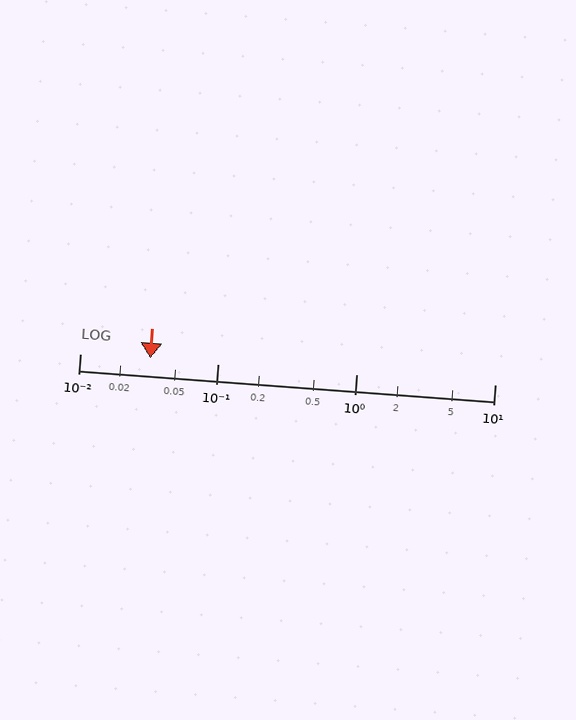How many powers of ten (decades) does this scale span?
The scale spans 3 decades, from 0.01 to 10.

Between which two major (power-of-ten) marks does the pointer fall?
The pointer is between 0.01 and 0.1.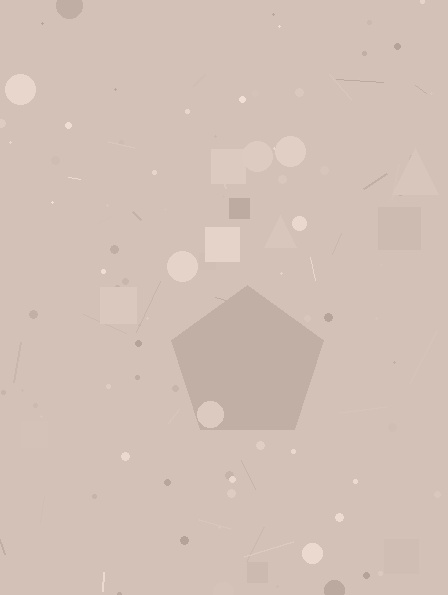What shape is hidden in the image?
A pentagon is hidden in the image.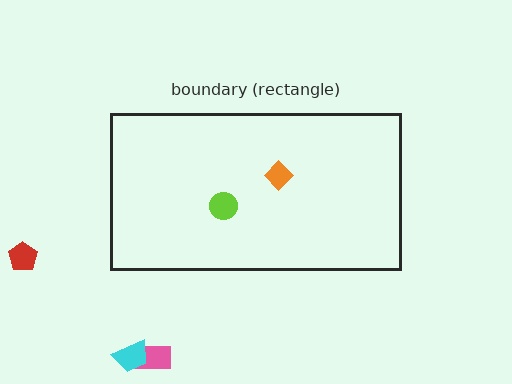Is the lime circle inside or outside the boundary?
Inside.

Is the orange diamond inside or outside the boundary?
Inside.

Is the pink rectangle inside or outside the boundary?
Outside.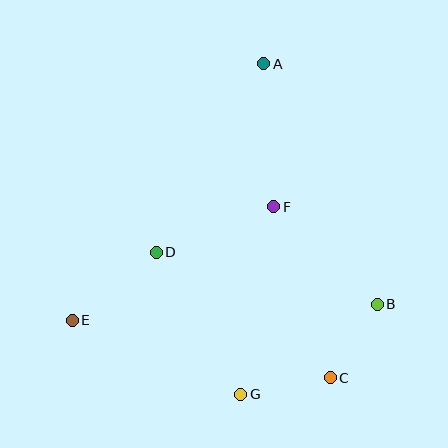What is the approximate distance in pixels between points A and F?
The distance between A and F is approximately 143 pixels.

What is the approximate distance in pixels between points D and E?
The distance between D and E is approximately 108 pixels.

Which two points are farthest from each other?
Points A and G are farthest from each other.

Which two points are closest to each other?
Points B and C are closest to each other.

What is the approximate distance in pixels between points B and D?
The distance between B and D is approximately 227 pixels.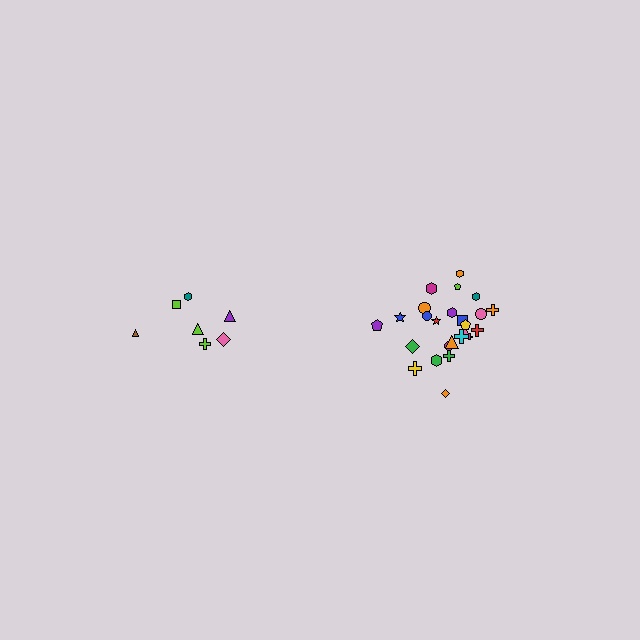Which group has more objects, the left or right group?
The right group.